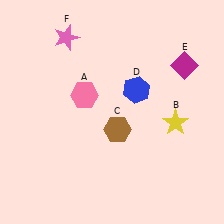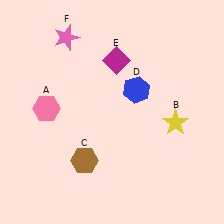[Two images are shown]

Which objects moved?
The objects that moved are: the pink hexagon (A), the brown hexagon (C), the magenta diamond (E).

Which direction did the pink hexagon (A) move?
The pink hexagon (A) moved left.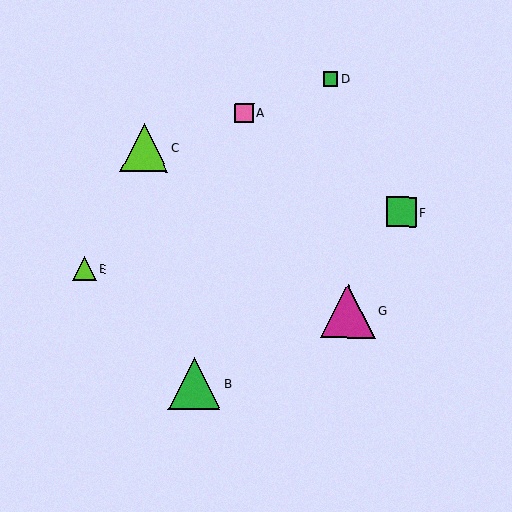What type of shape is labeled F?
Shape F is a green square.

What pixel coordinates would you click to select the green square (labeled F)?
Click at (401, 212) to select the green square F.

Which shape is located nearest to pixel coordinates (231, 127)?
The pink square (labeled A) at (245, 113) is nearest to that location.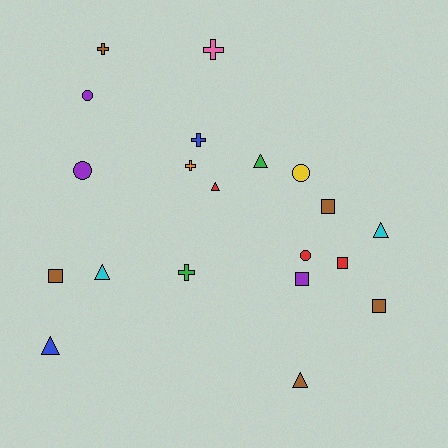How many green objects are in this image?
There are 2 green objects.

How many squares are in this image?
There are 5 squares.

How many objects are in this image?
There are 20 objects.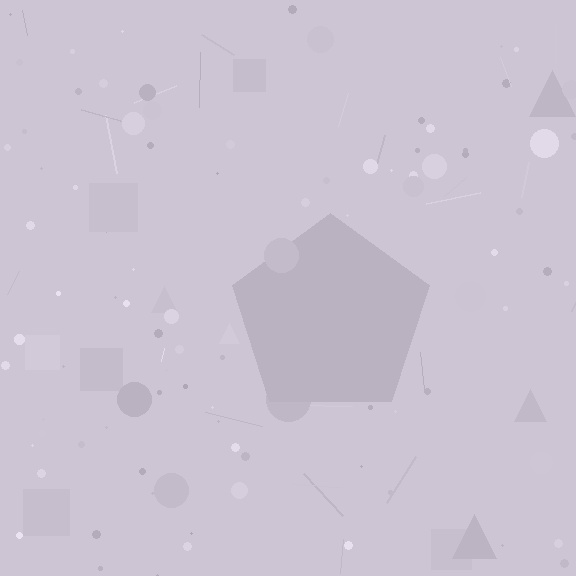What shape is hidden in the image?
A pentagon is hidden in the image.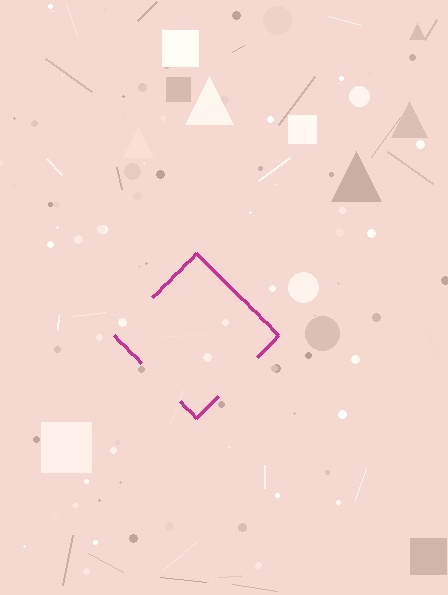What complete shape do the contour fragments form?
The contour fragments form a diamond.